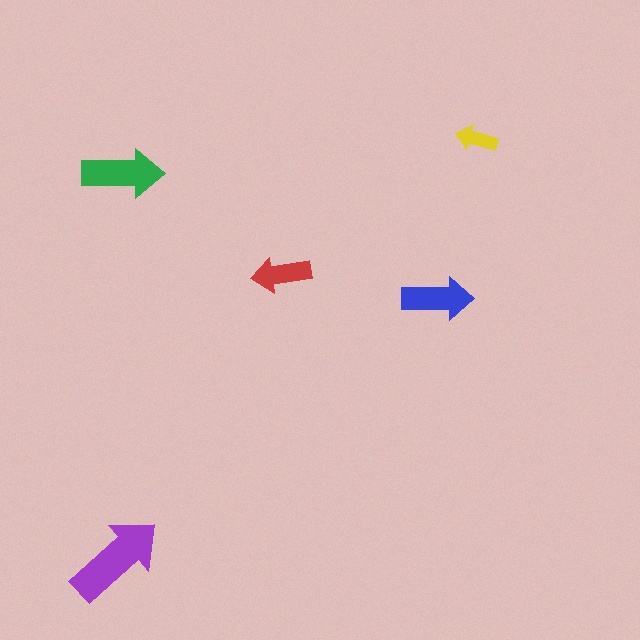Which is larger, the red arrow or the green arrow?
The green one.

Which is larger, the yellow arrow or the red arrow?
The red one.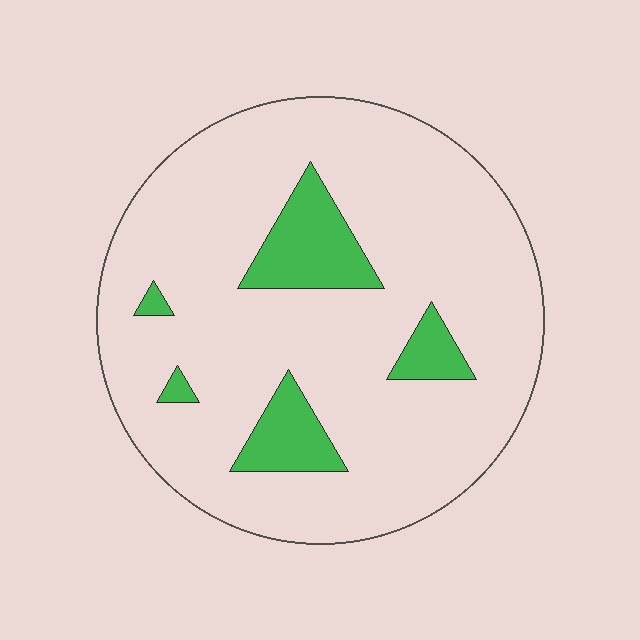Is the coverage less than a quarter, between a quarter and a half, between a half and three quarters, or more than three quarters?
Less than a quarter.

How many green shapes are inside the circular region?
5.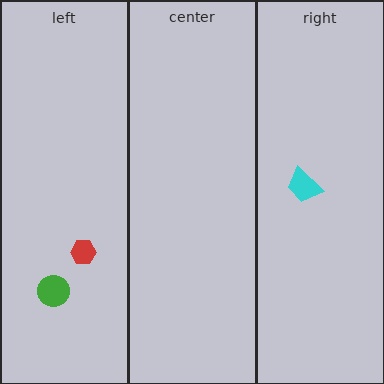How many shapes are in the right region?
1.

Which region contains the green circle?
The left region.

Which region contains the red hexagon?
The left region.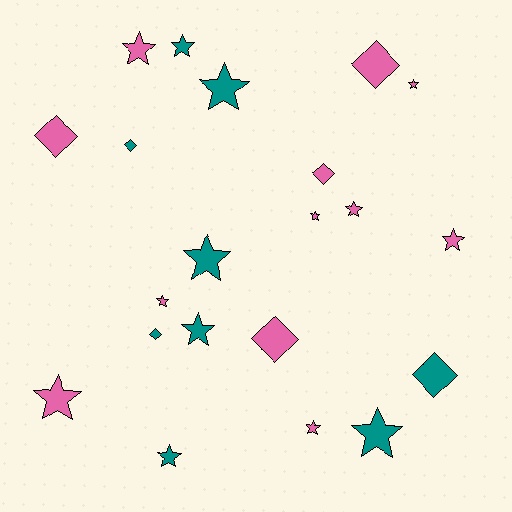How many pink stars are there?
There are 8 pink stars.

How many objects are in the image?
There are 21 objects.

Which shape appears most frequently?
Star, with 14 objects.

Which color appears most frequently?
Pink, with 12 objects.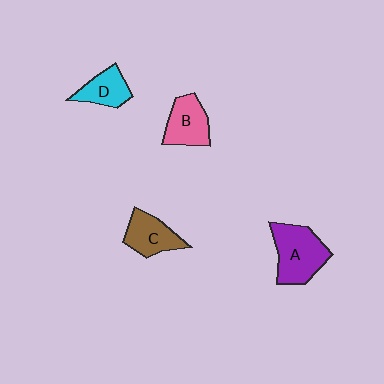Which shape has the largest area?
Shape A (purple).